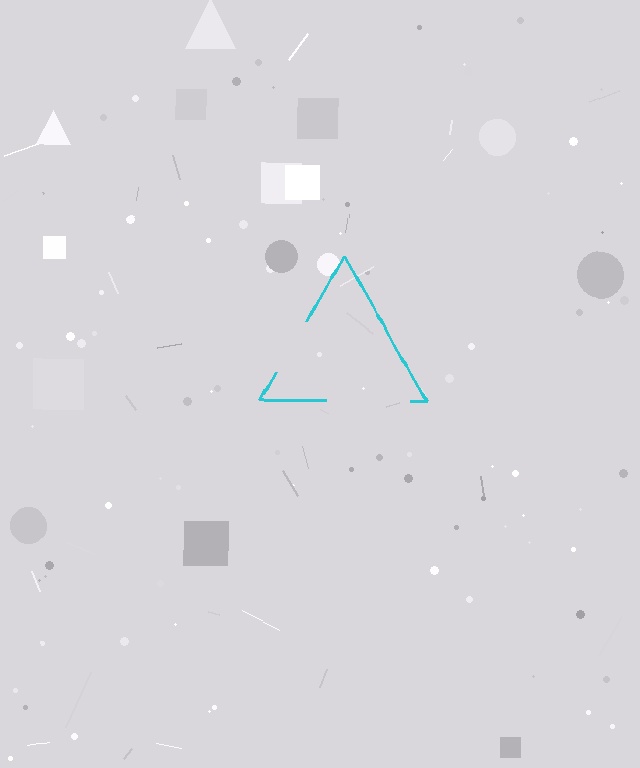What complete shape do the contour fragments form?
The contour fragments form a triangle.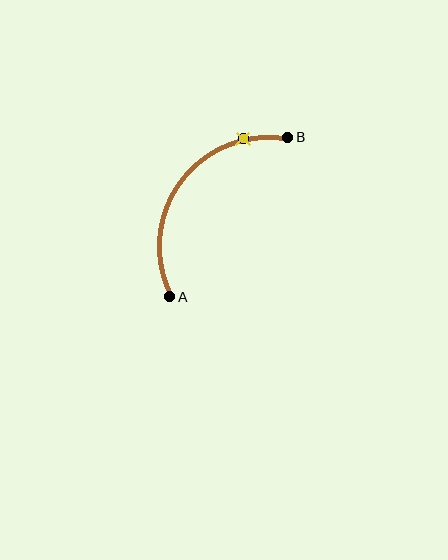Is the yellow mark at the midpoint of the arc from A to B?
No. The yellow mark lies on the arc but is closer to endpoint B. The arc midpoint would be at the point on the curve equidistant along the arc from both A and B.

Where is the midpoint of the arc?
The arc midpoint is the point on the curve farthest from the straight line joining A and B. It sits above and to the left of that line.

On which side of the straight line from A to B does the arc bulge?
The arc bulges above and to the left of the straight line connecting A and B.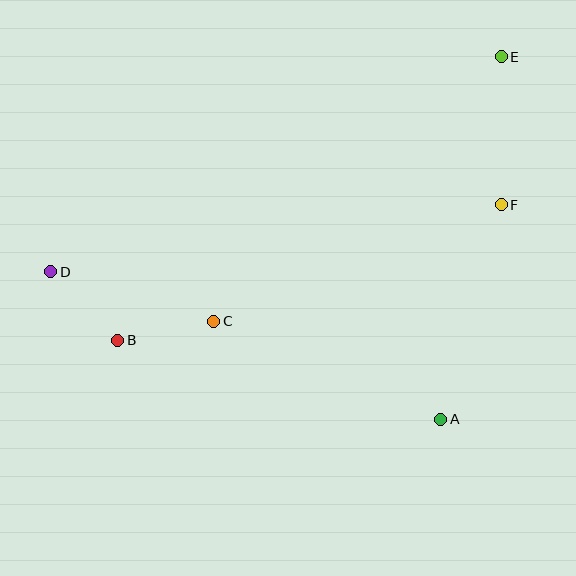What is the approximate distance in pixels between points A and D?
The distance between A and D is approximately 417 pixels.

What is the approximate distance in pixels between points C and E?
The distance between C and E is approximately 391 pixels.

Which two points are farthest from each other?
Points D and E are farthest from each other.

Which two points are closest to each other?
Points B and D are closest to each other.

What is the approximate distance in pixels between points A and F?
The distance between A and F is approximately 223 pixels.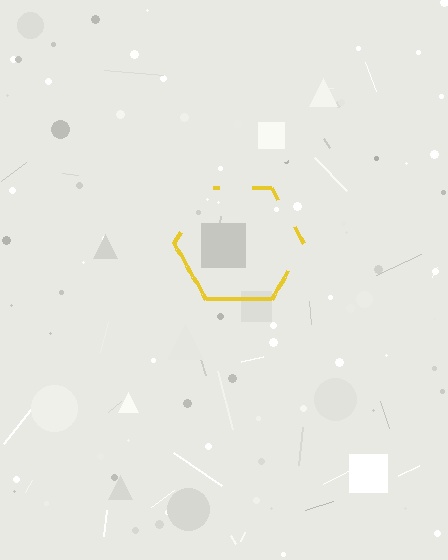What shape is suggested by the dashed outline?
The dashed outline suggests a hexagon.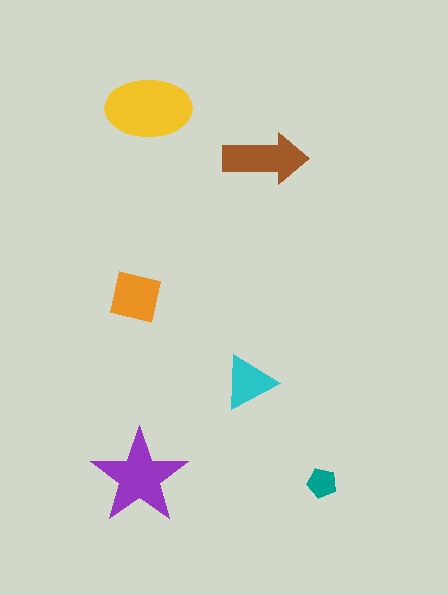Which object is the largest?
The yellow ellipse.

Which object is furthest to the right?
The teal pentagon is rightmost.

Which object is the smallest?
The teal pentagon.